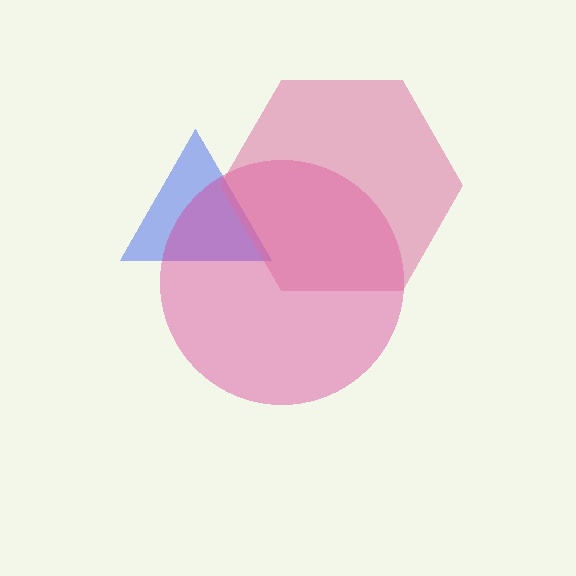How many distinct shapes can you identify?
There are 3 distinct shapes: a blue triangle, a magenta circle, a pink hexagon.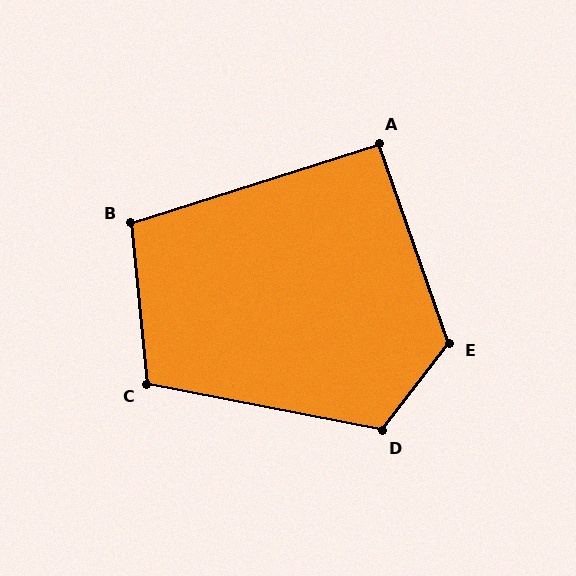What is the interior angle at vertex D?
Approximately 117 degrees (obtuse).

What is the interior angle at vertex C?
Approximately 107 degrees (obtuse).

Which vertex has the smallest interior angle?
A, at approximately 92 degrees.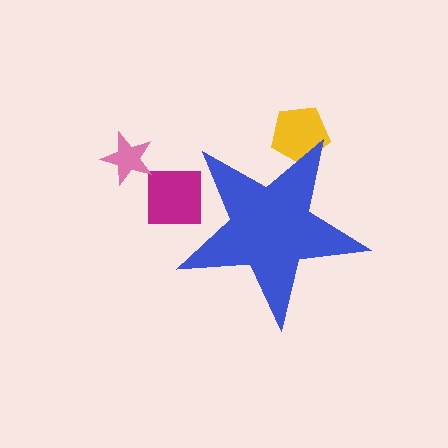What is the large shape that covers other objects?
A blue star.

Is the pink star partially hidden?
No, the pink star is fully visible.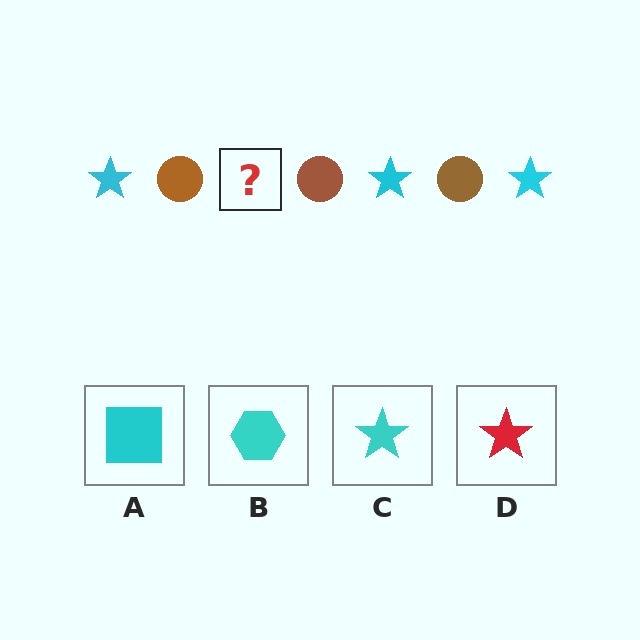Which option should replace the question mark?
Option C.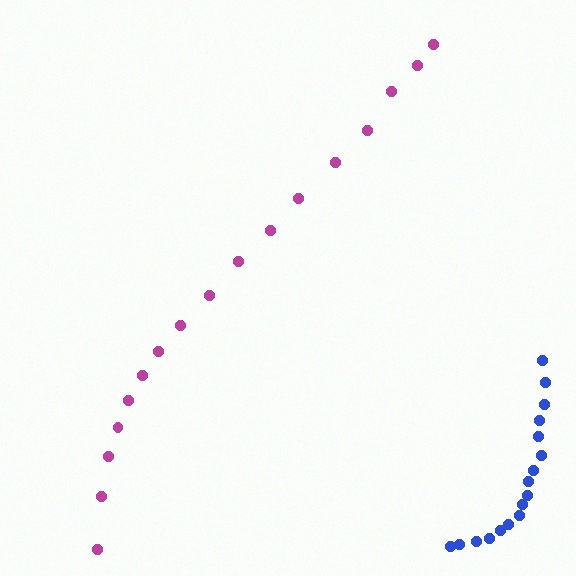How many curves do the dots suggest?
There are 2 distinct paths.